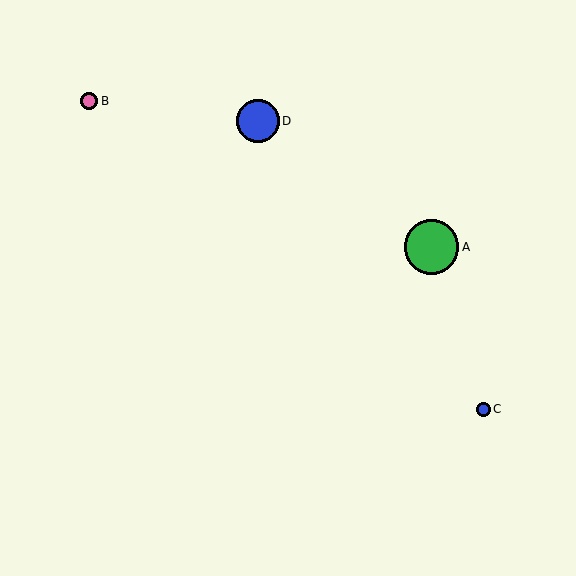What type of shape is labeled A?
Shape A is a green circle.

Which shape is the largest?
The green circle (labeled A) is the largest.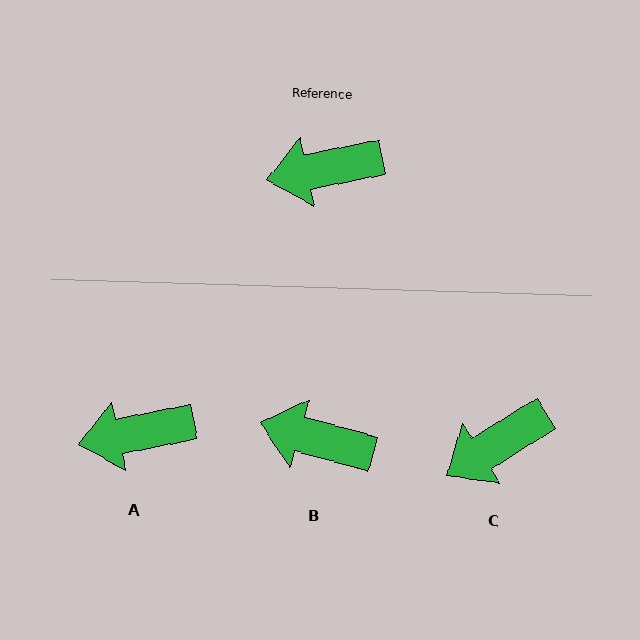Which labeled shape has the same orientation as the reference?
A.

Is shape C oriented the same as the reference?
No, it is off by about 21 degrees.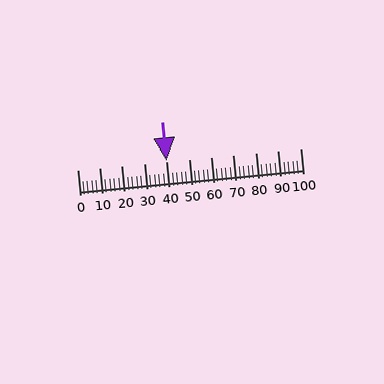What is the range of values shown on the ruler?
The ruler shows values from 0 to 100.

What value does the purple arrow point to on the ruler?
The purple arrow points to approximately 40.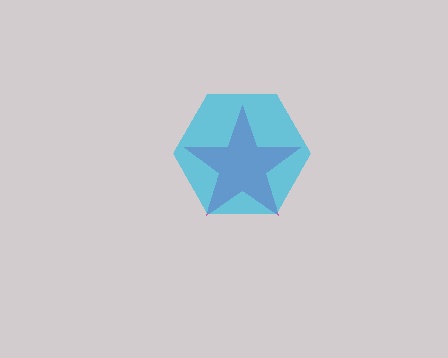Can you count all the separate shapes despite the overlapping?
Yes, there are 2 separate shapes.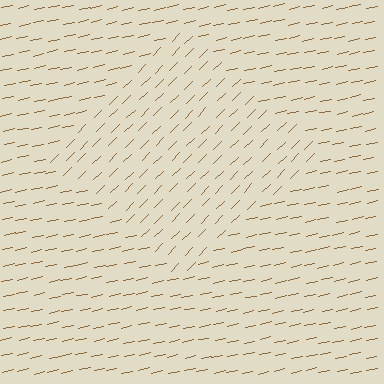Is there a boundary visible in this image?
Yes, there is a texture boundary formed by a change in line orientation.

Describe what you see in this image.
The image is filled with small brown line segments. A diamond region in the image has lines oriented differently from the surrounding lines, creating a visible texture boundary.